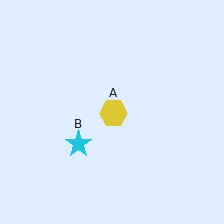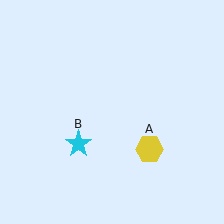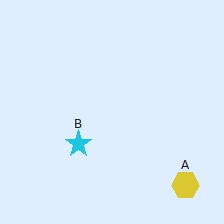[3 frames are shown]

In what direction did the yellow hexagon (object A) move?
The yellow hexagon (object A) moved down and to the right.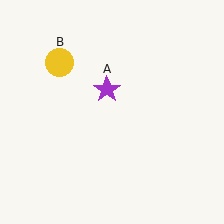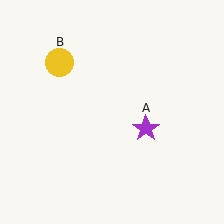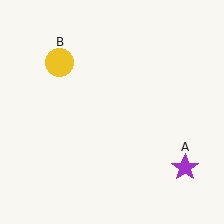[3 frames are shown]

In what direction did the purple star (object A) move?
The purple star (object A) moved down and to the right.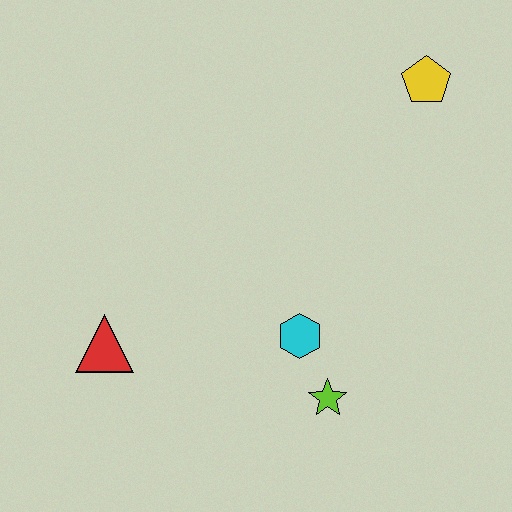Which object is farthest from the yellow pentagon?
The red triangle is farthest from the yellow pentagon.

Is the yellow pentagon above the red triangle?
Yes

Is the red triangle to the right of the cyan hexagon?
No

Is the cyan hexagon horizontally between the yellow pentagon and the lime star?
No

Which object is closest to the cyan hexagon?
The lime star is closest to the cyan hexagon.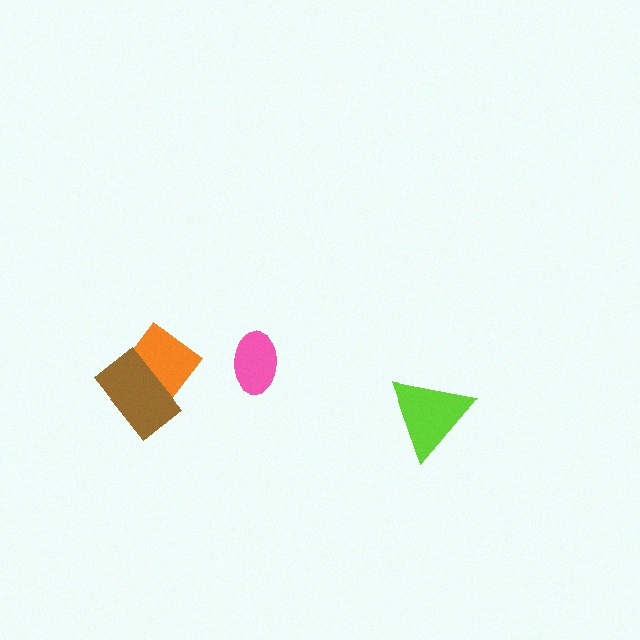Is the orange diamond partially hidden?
Yes, it is partially covered by another shape.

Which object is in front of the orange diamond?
The brown rectangle is in front of the orange diamond.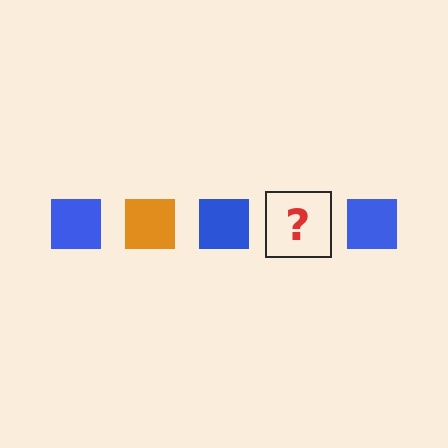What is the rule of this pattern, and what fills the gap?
The rule is that the pattern cycles through blue, orange squares. The gap should be filled with an orange square.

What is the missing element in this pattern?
The missing element is an orange square.